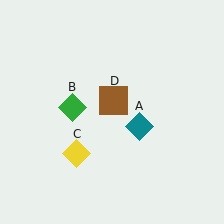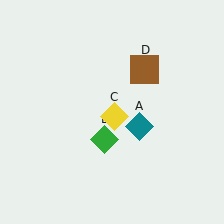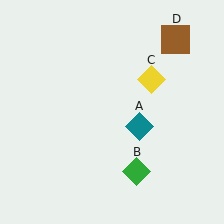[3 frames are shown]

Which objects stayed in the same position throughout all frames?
Teal diamond (object A) remained stationary.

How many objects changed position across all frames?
3 objects changed position: green diamond (object B), yellow diamond (object C), brown square (object D).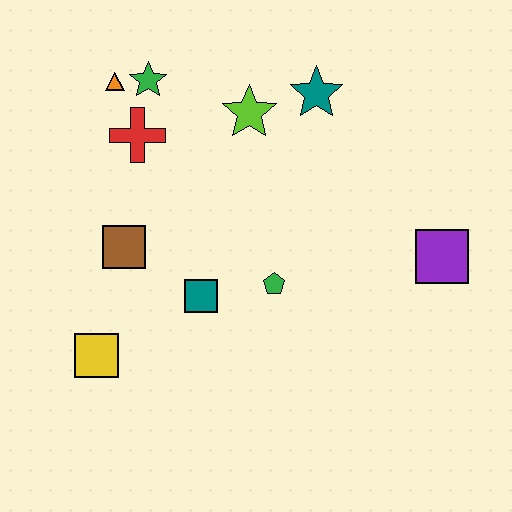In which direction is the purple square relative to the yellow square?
The purple square is to the right of the yellow square.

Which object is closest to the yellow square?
The brown square is closest to the yellow square.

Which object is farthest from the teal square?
The purple square is farthest from the teal square.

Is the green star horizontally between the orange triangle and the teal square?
Yes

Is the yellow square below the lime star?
Yes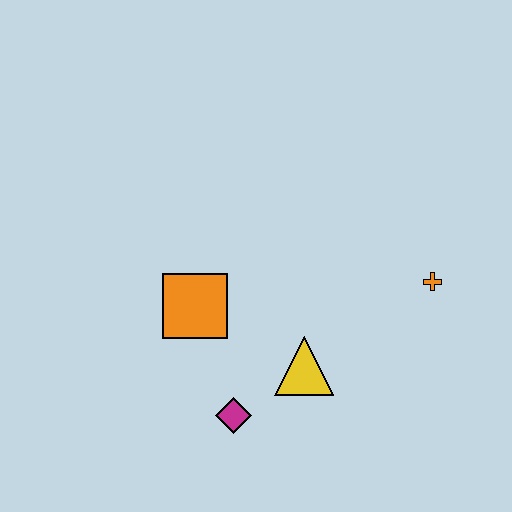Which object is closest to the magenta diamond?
The yellow triangle is closest to the magenta diamond.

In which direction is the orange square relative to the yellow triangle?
The orange square is to the left of the yellow triangle.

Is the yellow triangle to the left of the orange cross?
Yes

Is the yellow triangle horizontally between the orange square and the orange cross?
Yes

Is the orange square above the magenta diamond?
Yes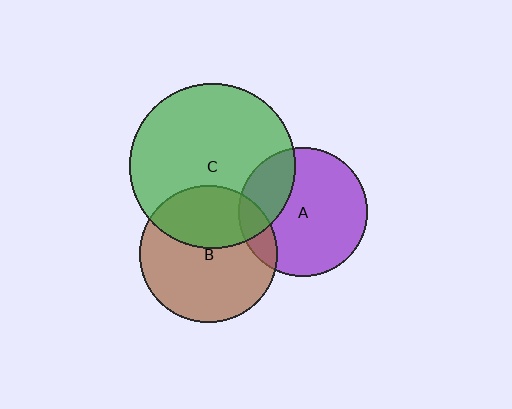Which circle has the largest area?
Circle C (green).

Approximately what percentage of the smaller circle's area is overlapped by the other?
Approximately 25%.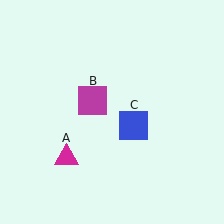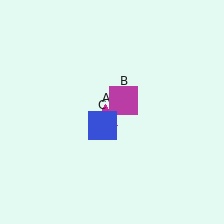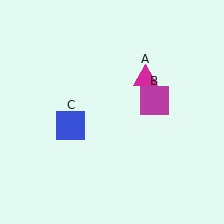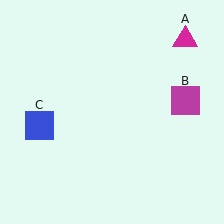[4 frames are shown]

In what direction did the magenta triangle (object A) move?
The magenta triangle (object A) moved up and to the right.